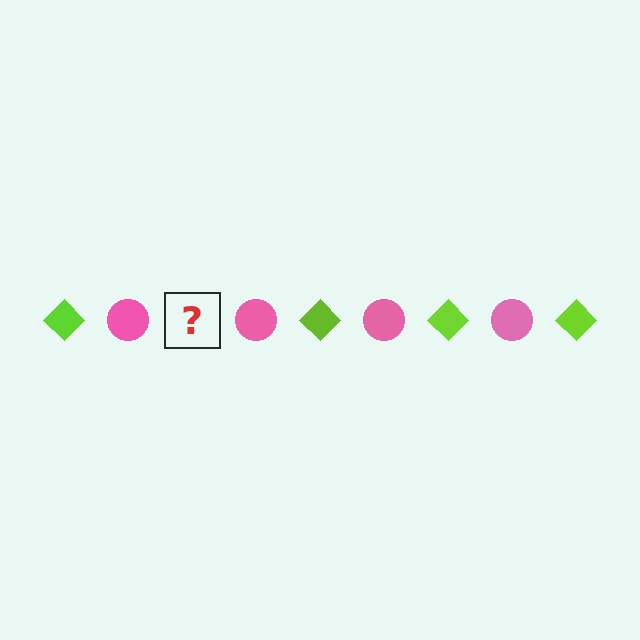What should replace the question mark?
The question mark should be replaced with a lime diamond.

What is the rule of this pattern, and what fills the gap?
The rule is that the pattern alternates between lime diamond and pink circle. The gap should be filled with a lime diamond.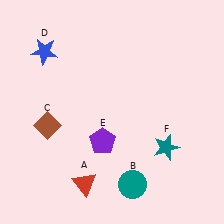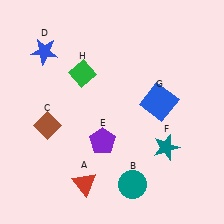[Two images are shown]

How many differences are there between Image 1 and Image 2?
There are 2 differences between the two images.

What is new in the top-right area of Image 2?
A blue square (G) was added in the top-right area of Image 2.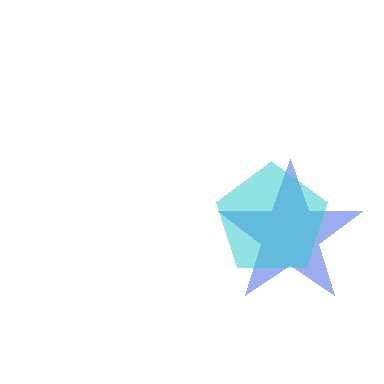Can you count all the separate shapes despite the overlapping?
Yes, there are 2 separate shapes.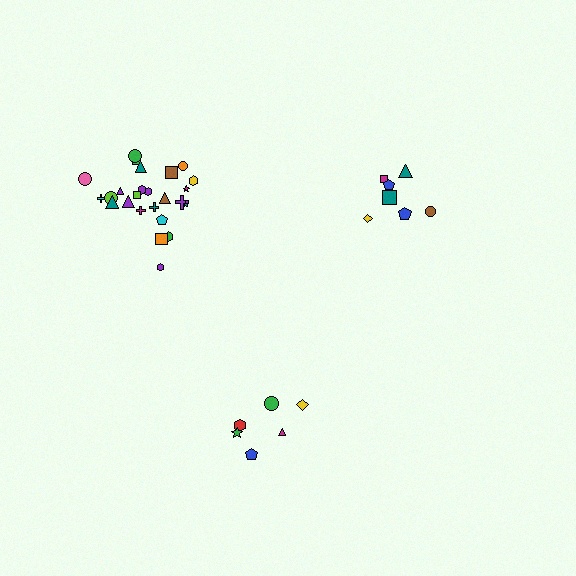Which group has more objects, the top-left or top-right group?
The top-left group.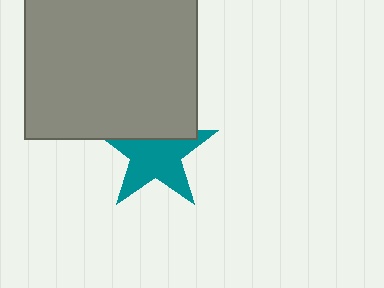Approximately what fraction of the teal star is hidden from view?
Roughly 32% of the teal star is hidden behind the gray square.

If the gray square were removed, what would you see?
You would see the complete teal star.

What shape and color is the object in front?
The object in front is a gray square.